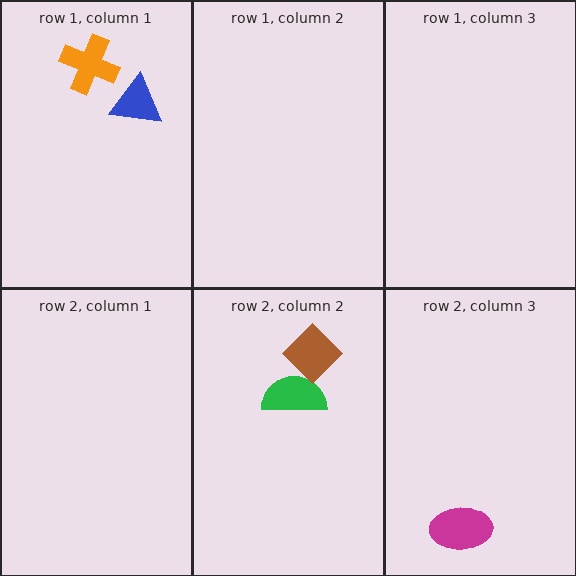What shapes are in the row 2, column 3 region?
The magenta ellipse.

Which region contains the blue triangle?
The row 1, column 1 region.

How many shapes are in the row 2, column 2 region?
2.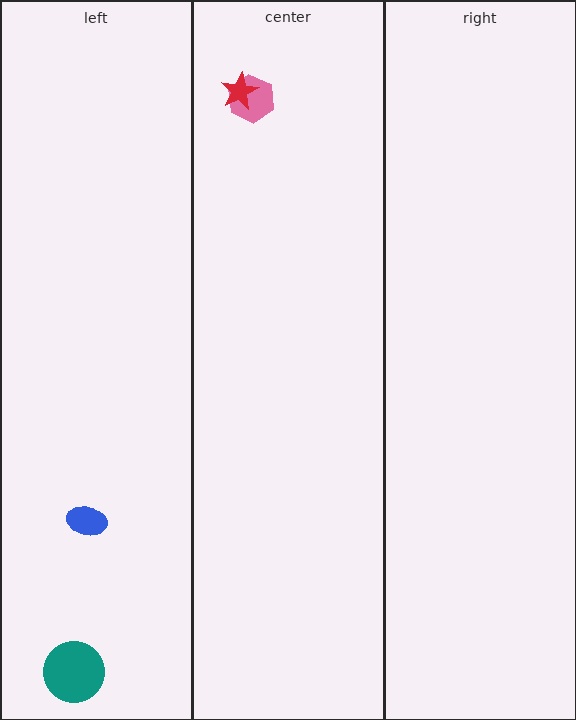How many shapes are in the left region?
2.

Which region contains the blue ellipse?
The left region.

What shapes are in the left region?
The blue ellipse, the teal circle.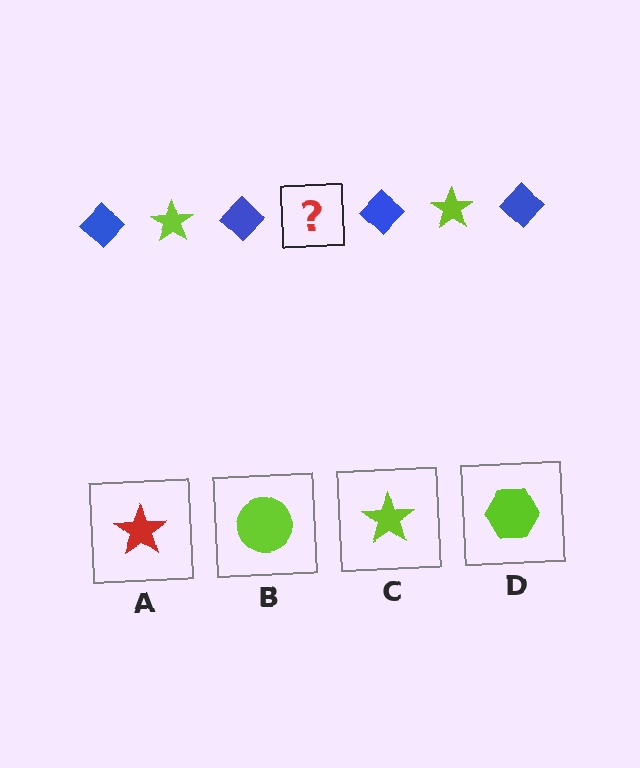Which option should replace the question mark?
Option C.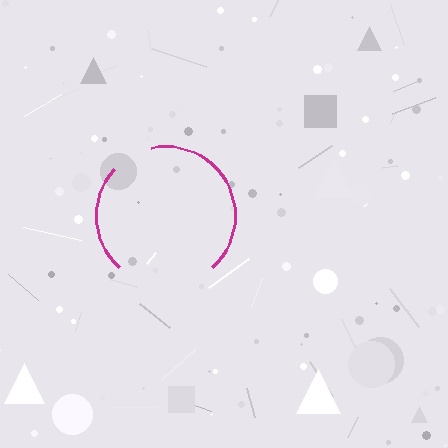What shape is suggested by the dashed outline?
The dashed outline suggests a circle.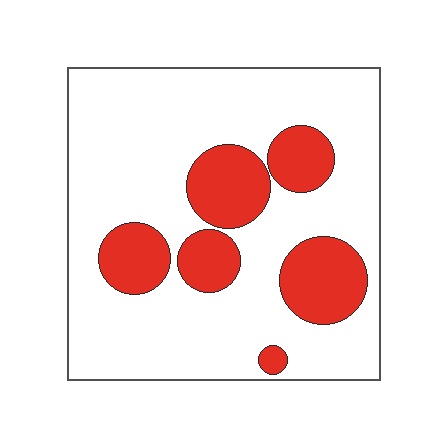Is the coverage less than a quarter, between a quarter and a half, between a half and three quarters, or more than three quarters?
Less than a quarter.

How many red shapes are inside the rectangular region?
6.